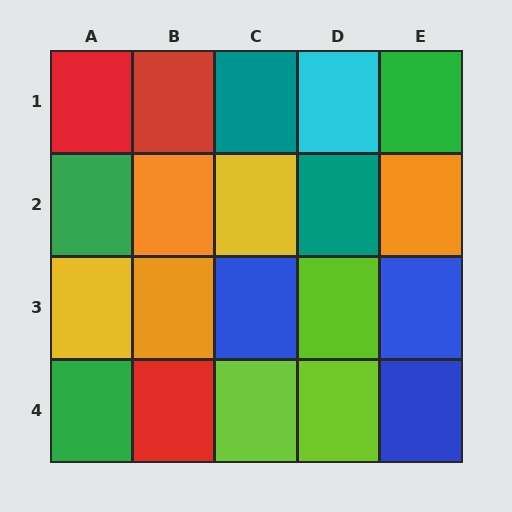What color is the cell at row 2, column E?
Orange.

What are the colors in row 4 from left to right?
Green, red, lime, lime, blue.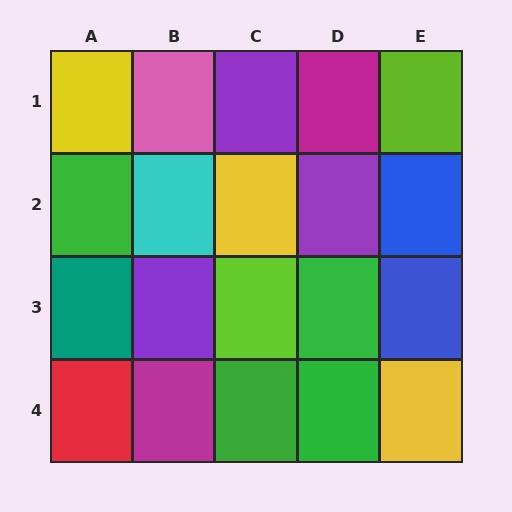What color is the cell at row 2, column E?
Blue.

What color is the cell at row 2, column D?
Purple.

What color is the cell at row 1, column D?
Magenta.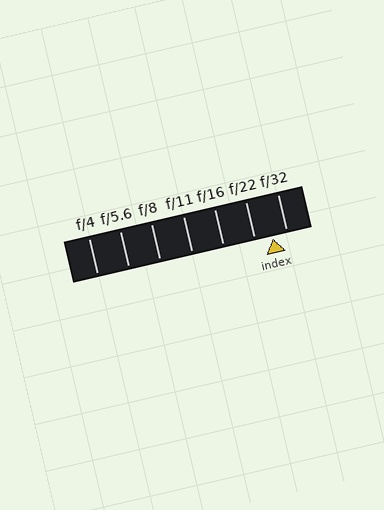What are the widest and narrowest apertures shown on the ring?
The widest aperture shown is f/4 and the narrowest is f/32.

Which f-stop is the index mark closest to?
The index mark is closest to f/32.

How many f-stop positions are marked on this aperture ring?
There are 7 f-stop positions marked.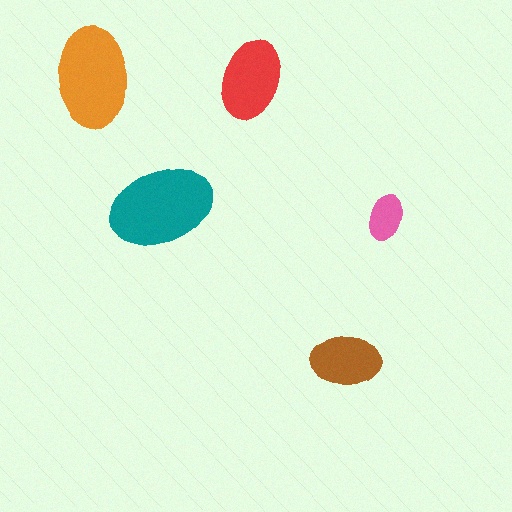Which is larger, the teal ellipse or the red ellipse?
The teal one.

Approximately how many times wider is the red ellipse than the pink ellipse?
About 2 times wider.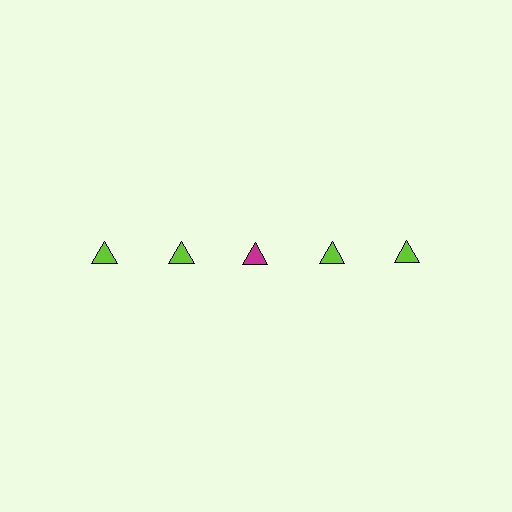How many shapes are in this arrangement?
There are 5 shapes arranged in a grid pattern.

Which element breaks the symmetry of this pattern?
The magenta triangle in the top row, center column breaks the symmetry. All other shapes are lime triangles.